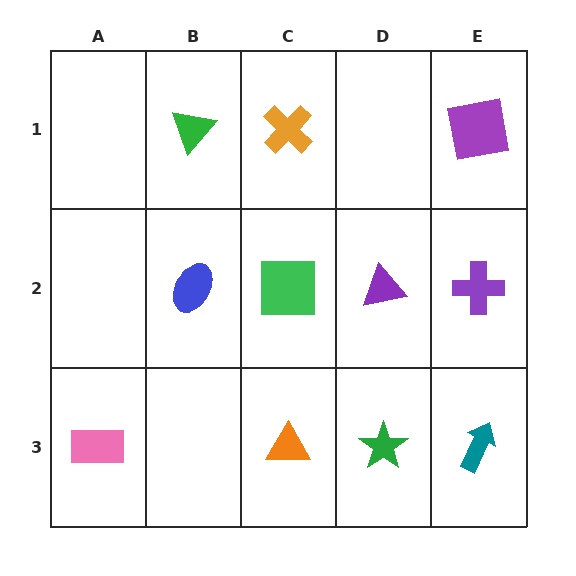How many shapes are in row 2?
4 shapes.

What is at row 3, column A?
A pink rectangle.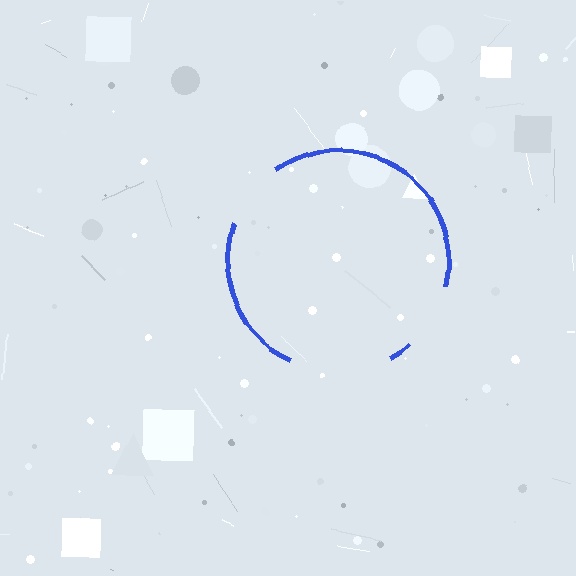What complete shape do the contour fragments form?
The contour fragments form a circle.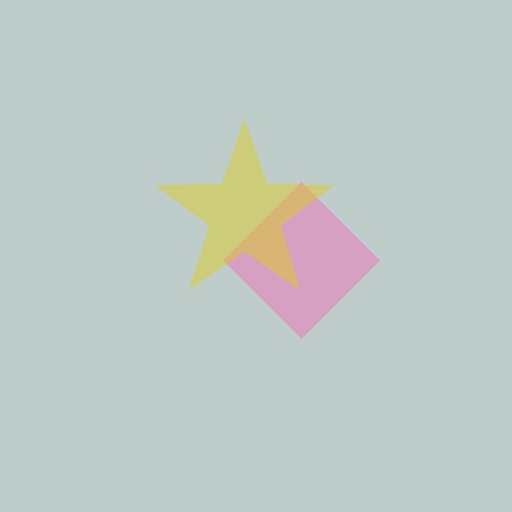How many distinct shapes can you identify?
There are 2 distinct shapes: a pink diamond, a yellow star.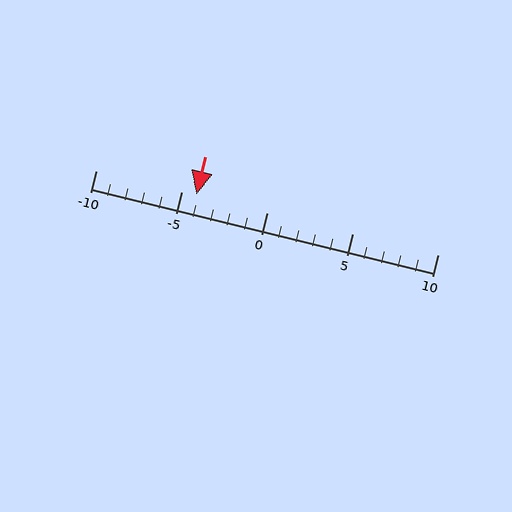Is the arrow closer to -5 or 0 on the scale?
The arrow is closer to -5.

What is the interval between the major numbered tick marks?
The major tick marks are spaced 5 units apart.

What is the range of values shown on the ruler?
The ruler shows values from -10 to 10.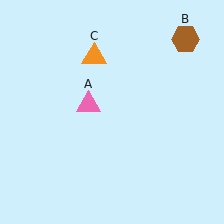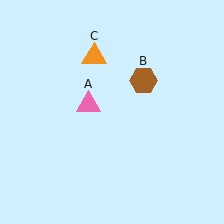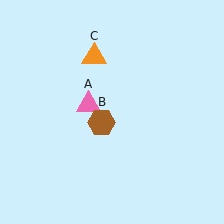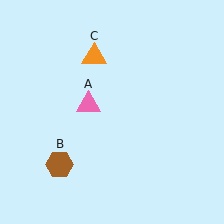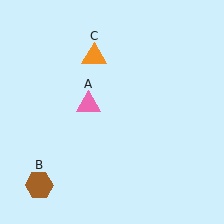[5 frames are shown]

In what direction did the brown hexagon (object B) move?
The brown hexagon (object B) moved down and to the left.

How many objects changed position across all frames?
1 object changed position: brown hexagon (object B).